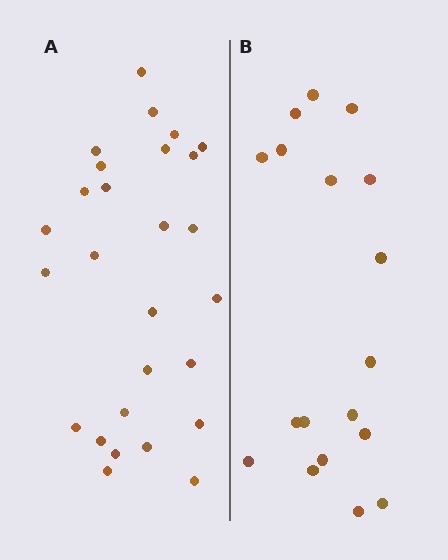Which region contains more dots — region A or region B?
Region A (the left region) has more dots.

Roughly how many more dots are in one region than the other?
Region A has roughly 8 or so more dots than region B.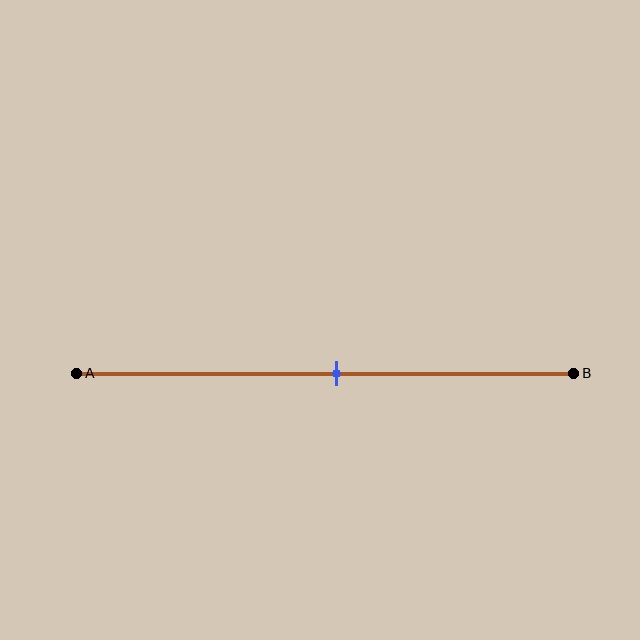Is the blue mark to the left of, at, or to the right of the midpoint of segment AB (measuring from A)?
The blue mark is approximately at the midpoint of segment AB.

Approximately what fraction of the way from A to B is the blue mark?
The blue mark is approximately 50% of the way from A to B.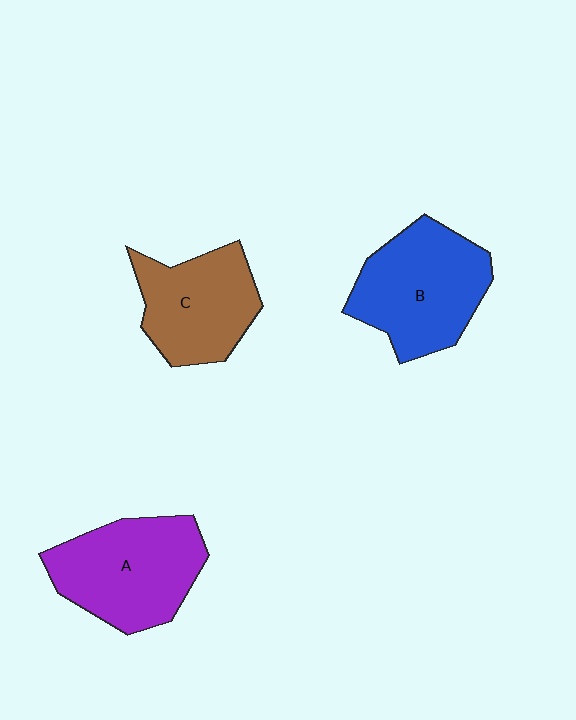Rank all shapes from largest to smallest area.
From largest to smallest: B (blue), A (purple), C (brown).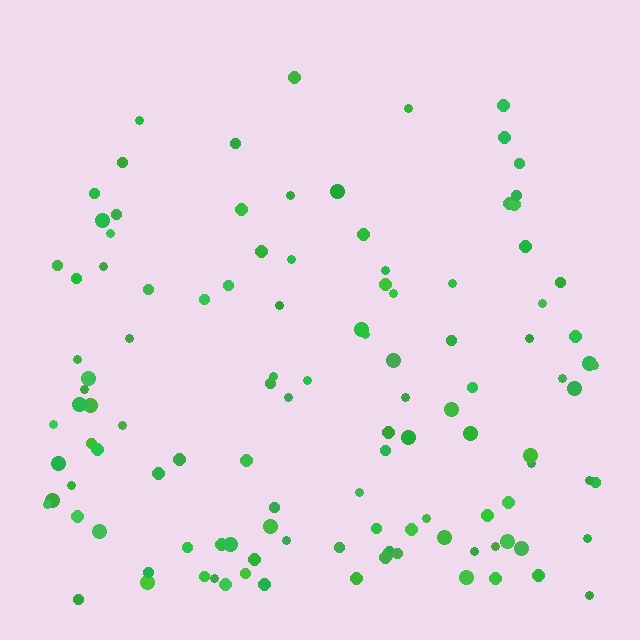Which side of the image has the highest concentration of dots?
The bottom.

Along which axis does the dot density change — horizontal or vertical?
Vertical.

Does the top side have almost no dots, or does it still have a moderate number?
Still a moderate number, just noticeably fewer than the bottom.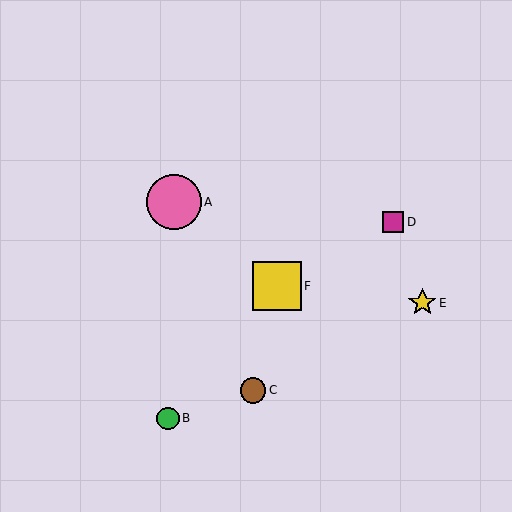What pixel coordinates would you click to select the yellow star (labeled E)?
Click at (422, 303) to select the yellow star E.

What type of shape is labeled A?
Shape A is a pink circle.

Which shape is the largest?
The pink circle (labeled A) is the largest.